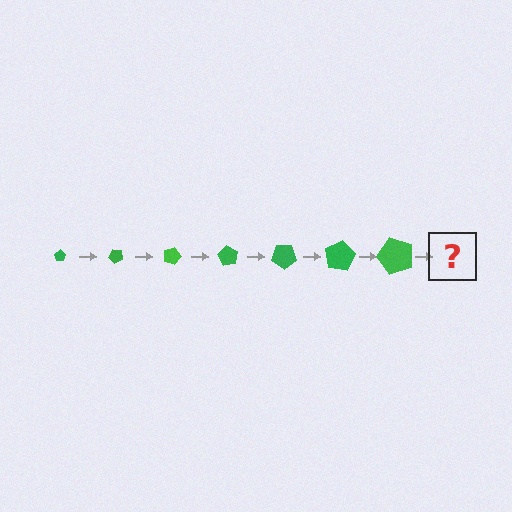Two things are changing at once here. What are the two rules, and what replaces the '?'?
The two rules are that the pentagon grows larger each step and it rotates 45 degrees each step. The '?' should be a pentagon, larger than the previous one and rotated 315 degrees from the start.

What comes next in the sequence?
The next element should be a pentagon, larger than the previous one and rotated 315 degrees from the start.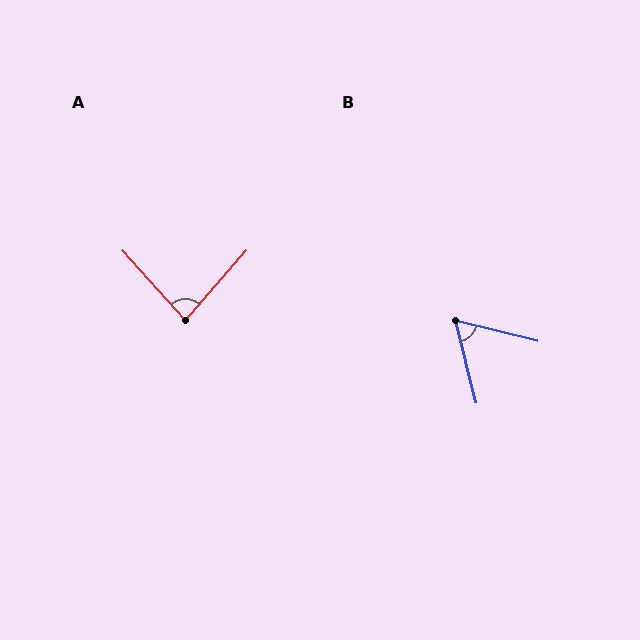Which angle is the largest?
A, at approximately 84 degrees.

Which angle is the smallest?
B, at approximately 62 degrees.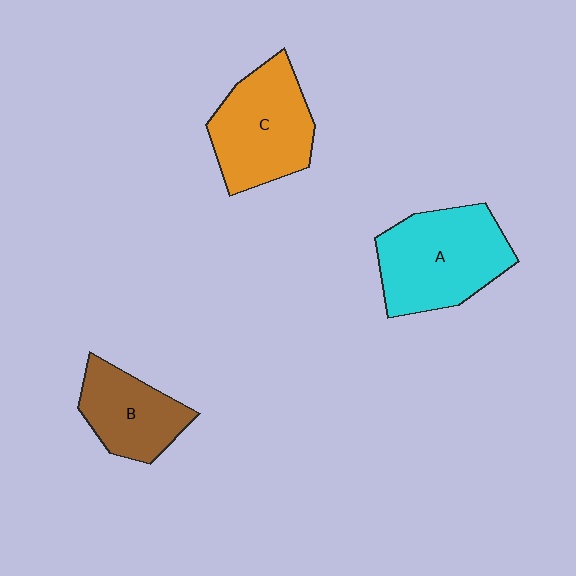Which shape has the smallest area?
Shape B (brown).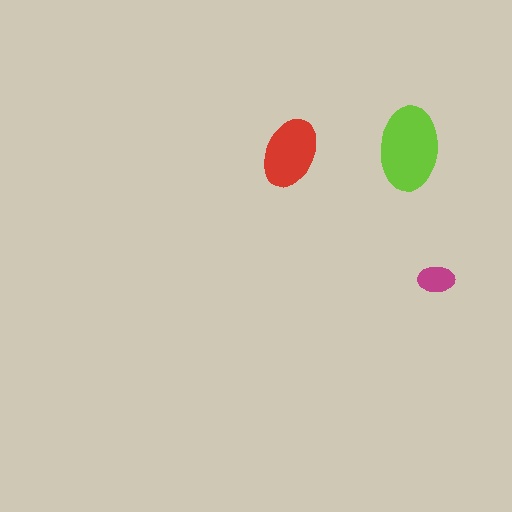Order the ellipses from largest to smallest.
the lime one, the red one, the magenta one.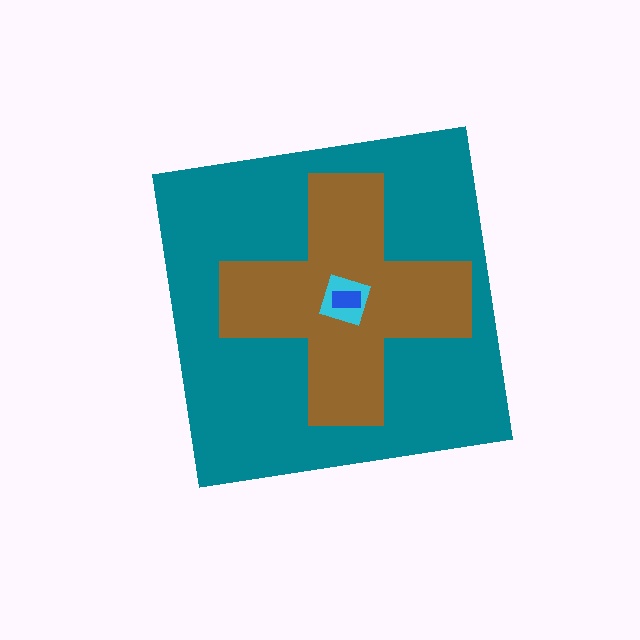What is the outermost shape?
The teal square.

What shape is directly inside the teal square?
The brown cross.